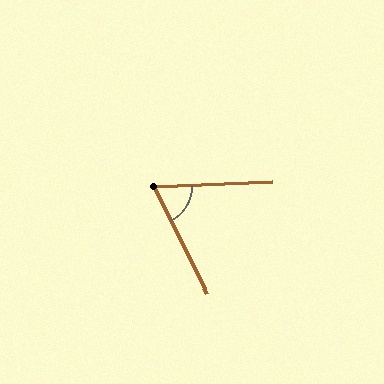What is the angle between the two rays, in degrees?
Approximately 66 degrees.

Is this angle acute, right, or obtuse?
It is acute.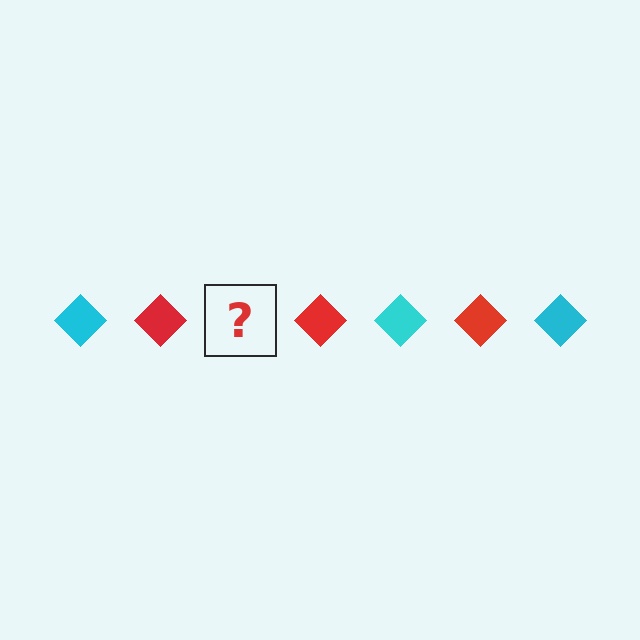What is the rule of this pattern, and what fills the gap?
The rule is that the pattern cycles through cyan, red diamonds. The gap should be filled with a cyan diamond.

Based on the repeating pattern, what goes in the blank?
The blank should be a cyan diamond.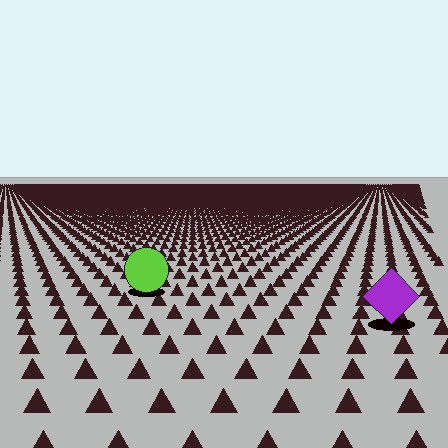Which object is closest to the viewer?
The purple diamond is closest. The texture marks near it are larger and more spread out.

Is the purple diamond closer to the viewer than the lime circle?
Yes. The purple diamond is closer — you can tell from the texture gradient: the ground texture is coarser near it.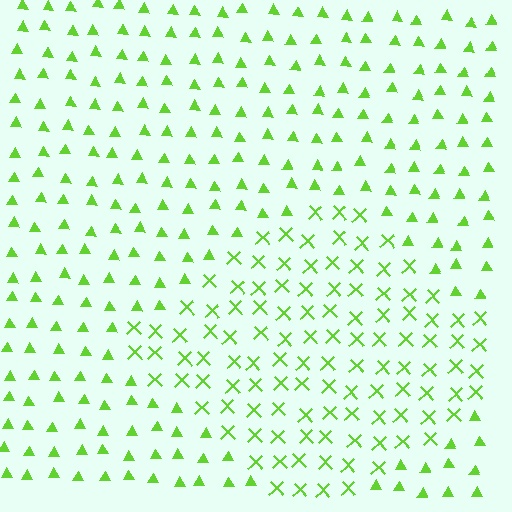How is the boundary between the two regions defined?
The boundary is defined by a change in element shape: X marks inside vs. triangles outside. All elements share the same color and spacing.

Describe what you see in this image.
The image is filled with small lime elements arranged in a uniform grid. A diamond-shaped region contains X marks, while the surrounding area contains triangles. The boundary is defined purely by the change in element shape.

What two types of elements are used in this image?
The image uses X marks inside the diamond region and triangles outside it.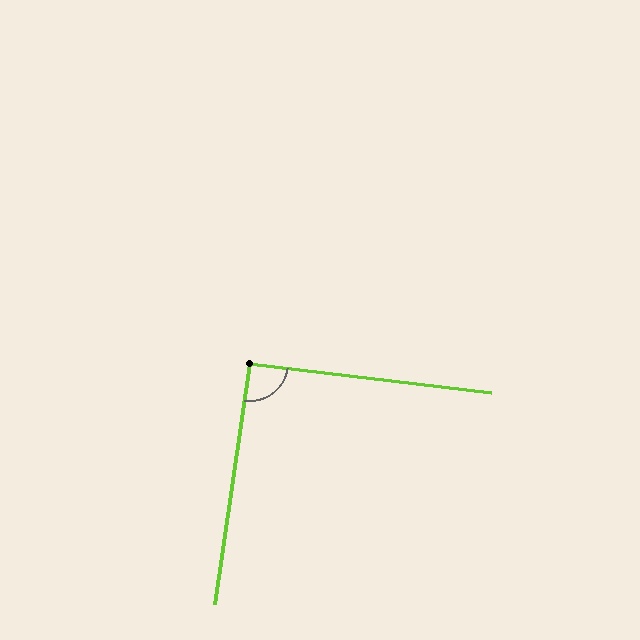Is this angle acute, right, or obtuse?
It is approximately a right angle.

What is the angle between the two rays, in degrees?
Approximately 91 degrees.